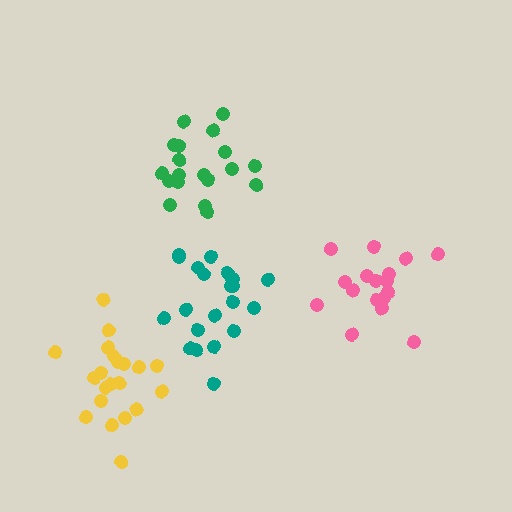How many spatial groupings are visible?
There are 4 spatial groupings.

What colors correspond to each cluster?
The clusters are colored: yellow, green, teal, pink.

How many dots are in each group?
Group 1: 21 dots, Group 2: 19 dots, Group 3: 21 dots, Group 4: 17 dots (78 total).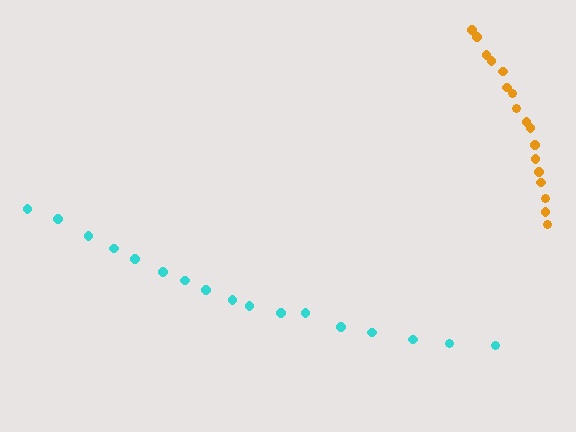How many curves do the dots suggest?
There are 2 distinct paths.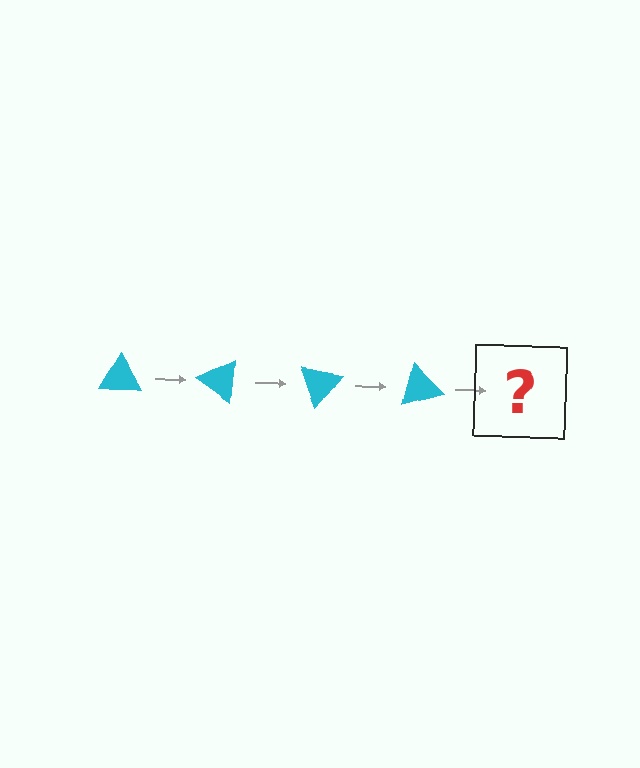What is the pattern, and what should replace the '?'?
The pattern is that the triangle rotates 35 degrees each step. The '?' should be a cyan triangle rotated 140 degrees.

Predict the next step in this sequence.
The next step is a cyan triangle rotated 140 degrees.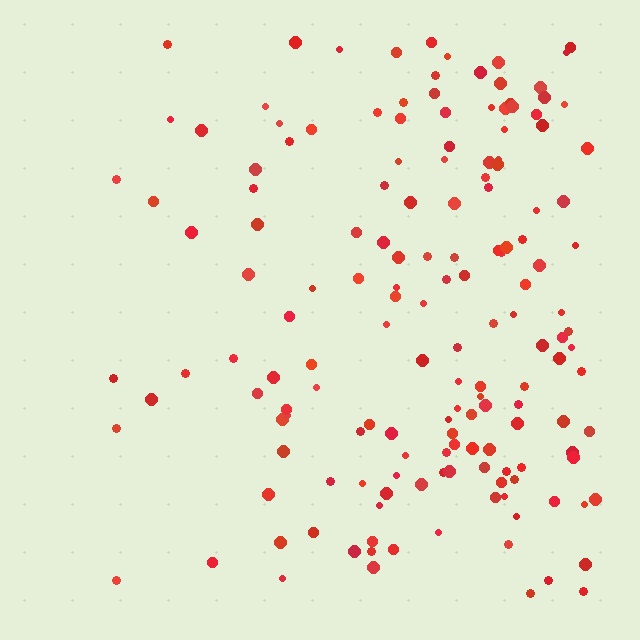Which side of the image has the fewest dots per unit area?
The left.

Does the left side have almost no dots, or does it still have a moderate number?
Still a moderate number, just noticeably fewer than the right.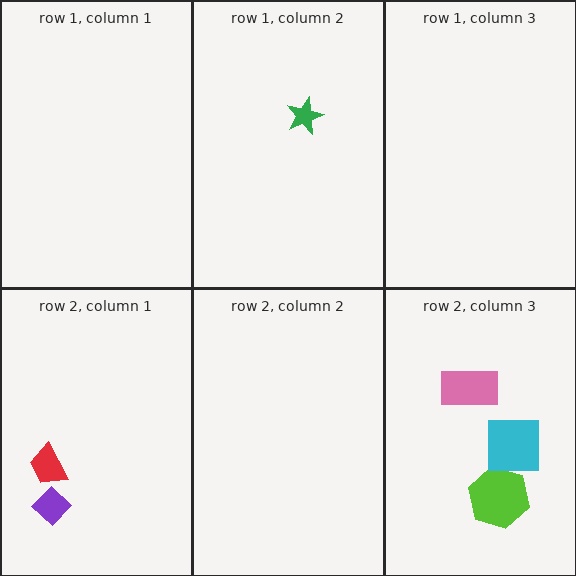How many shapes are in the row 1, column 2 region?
1.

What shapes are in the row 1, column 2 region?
The green star.